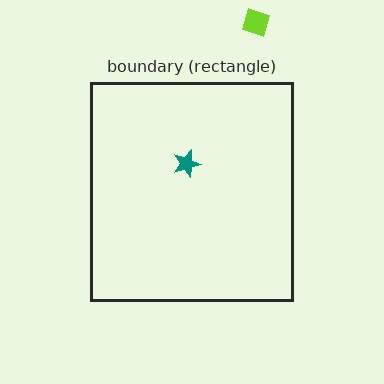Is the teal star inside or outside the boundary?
Inside.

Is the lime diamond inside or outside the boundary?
Outside.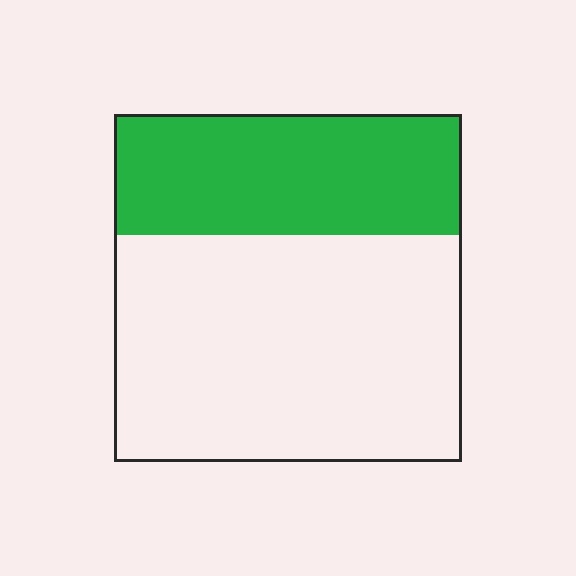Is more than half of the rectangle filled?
No.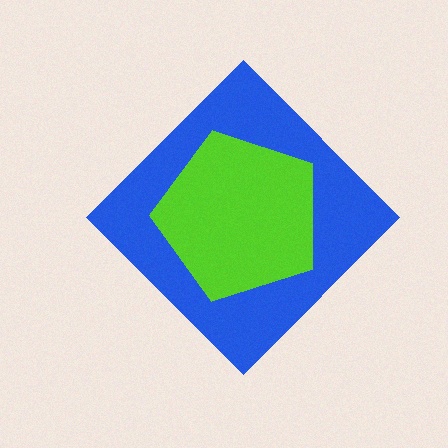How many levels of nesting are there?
2.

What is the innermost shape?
The lime pentagon.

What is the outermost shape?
The blue diamond.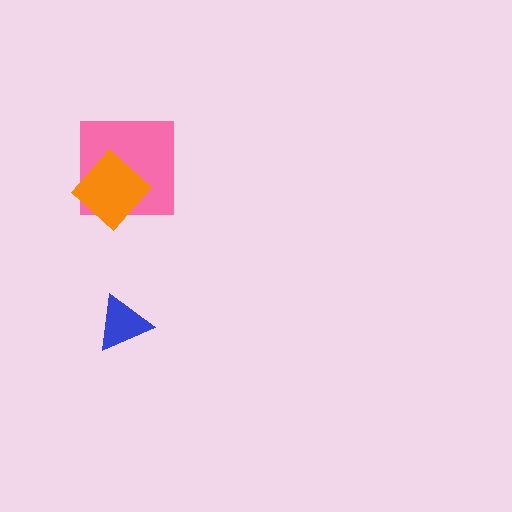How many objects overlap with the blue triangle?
0 objects overlap with the blue triangle.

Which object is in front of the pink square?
The orange diamond is in front of the pink square.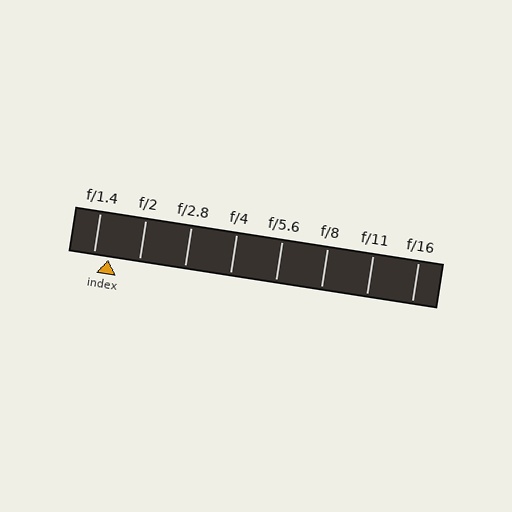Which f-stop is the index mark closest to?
The index mark is closest to f/1.4.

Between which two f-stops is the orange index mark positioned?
The index mark is between f/1.4 and f/2.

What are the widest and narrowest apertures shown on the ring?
The widest aperture shown is f/1.4 and the narrowest is f/16.